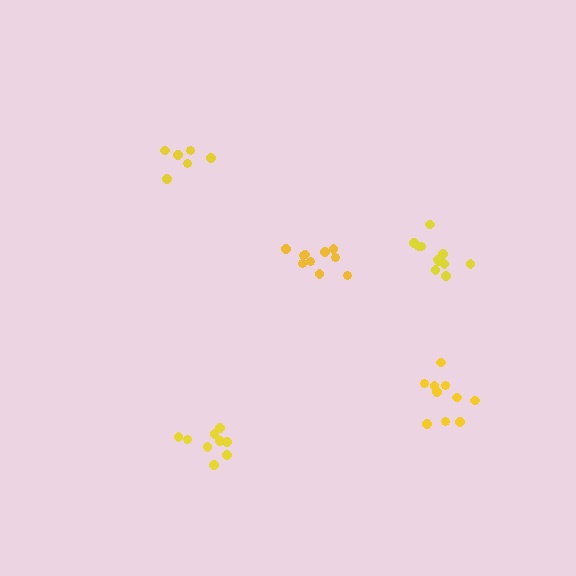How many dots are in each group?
Group 1: 10 dots, Group 2: 10 dots, Group 3: 11 dots, Group 4: 6 dots, Group 5: 9 dots (46 total).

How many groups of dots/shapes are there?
There are 5 groups.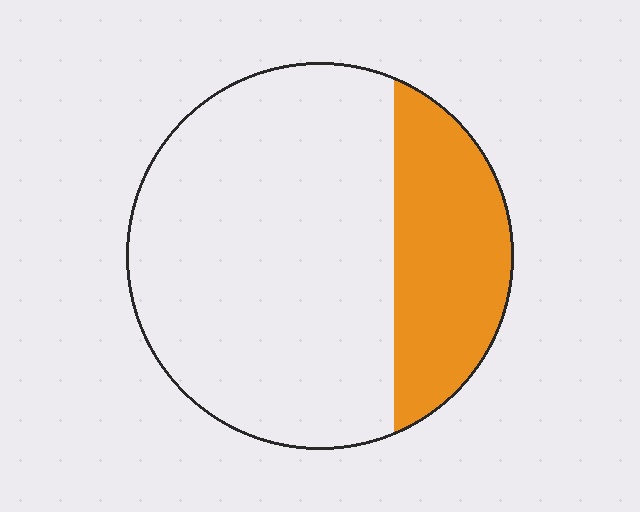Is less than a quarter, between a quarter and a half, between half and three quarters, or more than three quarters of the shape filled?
Between a quarter and a half.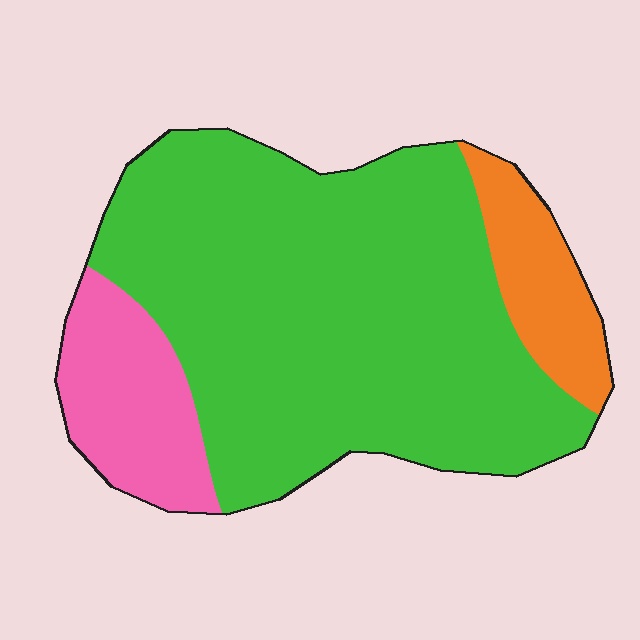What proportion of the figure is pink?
Pink covers around 15% of the figure.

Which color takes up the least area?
Orange, at roughly 10%.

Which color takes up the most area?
Green, at roughly 75%.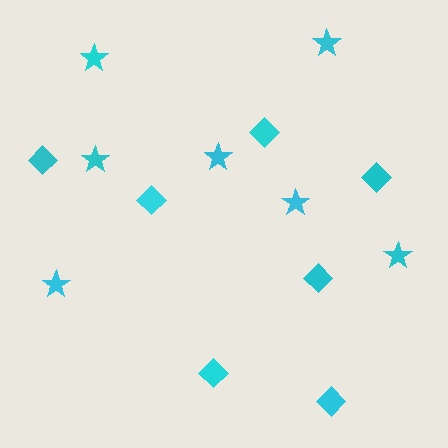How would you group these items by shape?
There are 2 groups: one group of stars (7) and one group of diamonds (7).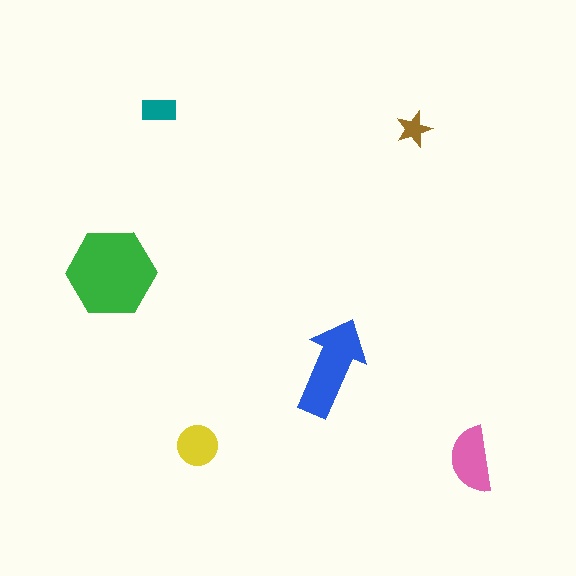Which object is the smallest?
The brown star.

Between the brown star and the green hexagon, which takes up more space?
The green hexagon.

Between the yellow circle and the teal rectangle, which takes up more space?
The yellow circle.